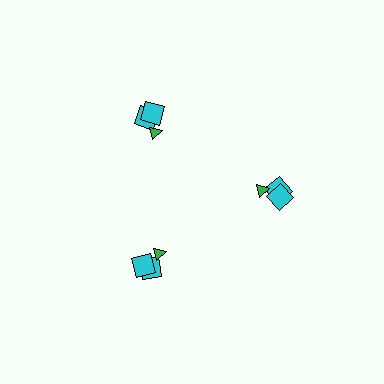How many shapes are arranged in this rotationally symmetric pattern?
There are 9 shapes, arranged in 3 groups of 3.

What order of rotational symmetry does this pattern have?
This pattern has 3-fold rotational symmetry.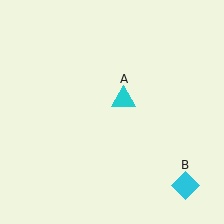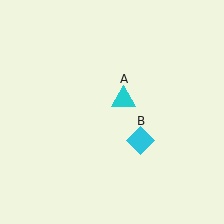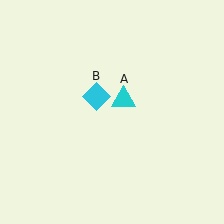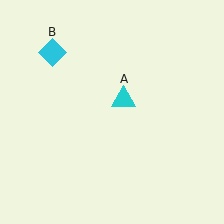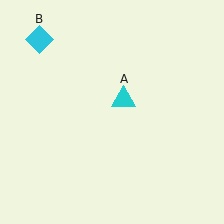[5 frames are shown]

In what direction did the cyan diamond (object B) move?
The cyan diamond (object B) moved up and to the left.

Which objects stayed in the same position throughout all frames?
Cyan triangle (object A) remained stationary.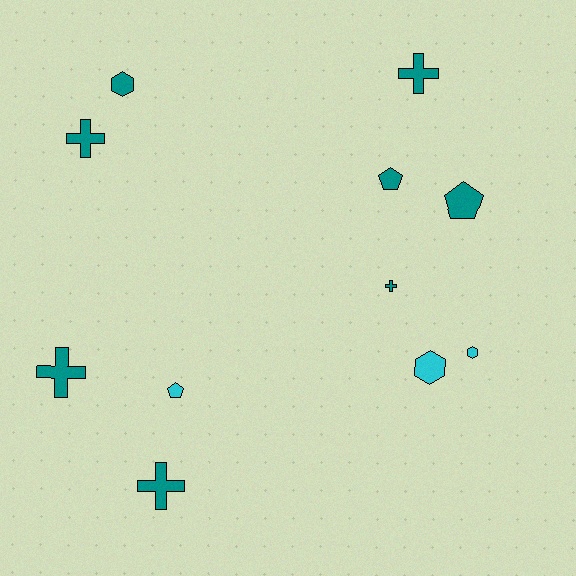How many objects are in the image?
There are 11 objects.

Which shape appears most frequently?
Cross, with 5 objects.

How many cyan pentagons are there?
There is 1 cyan pentagon.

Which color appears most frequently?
Teal, with 8 objects.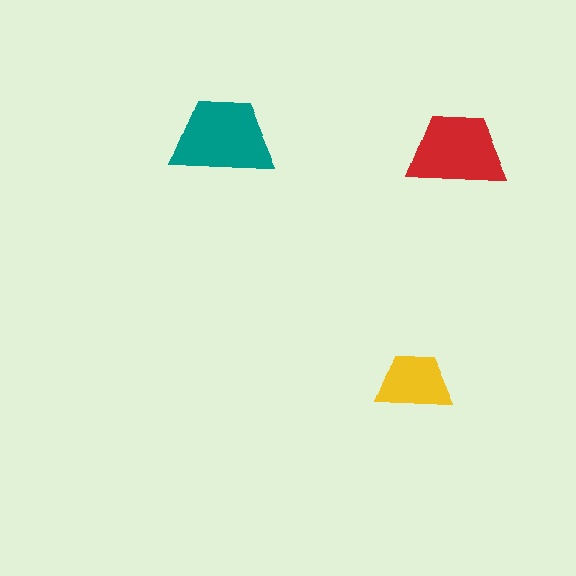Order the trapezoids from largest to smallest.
the teal one, the red one, the yellow one.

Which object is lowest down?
The yellow trapezoid is bottommost.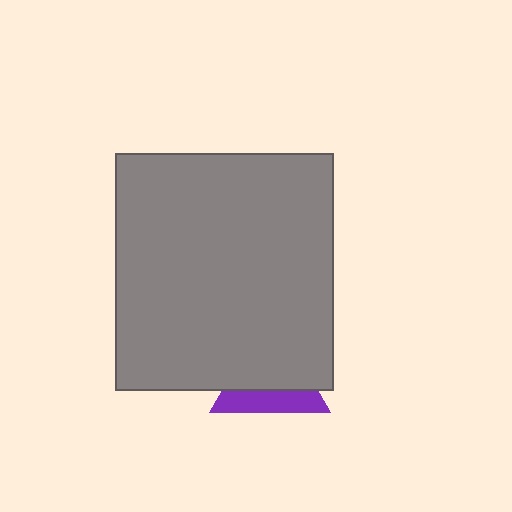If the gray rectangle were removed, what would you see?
You would see the complete purple triangle.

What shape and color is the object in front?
The object in front is a gray rectangle.